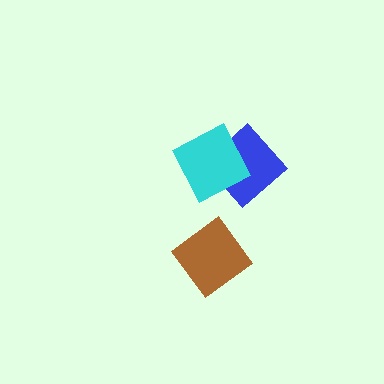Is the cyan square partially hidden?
No, no other shape covers it.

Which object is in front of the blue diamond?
The cyan square is in front of the blue diamond.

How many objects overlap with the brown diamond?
0 objects overlap with the brown diamond.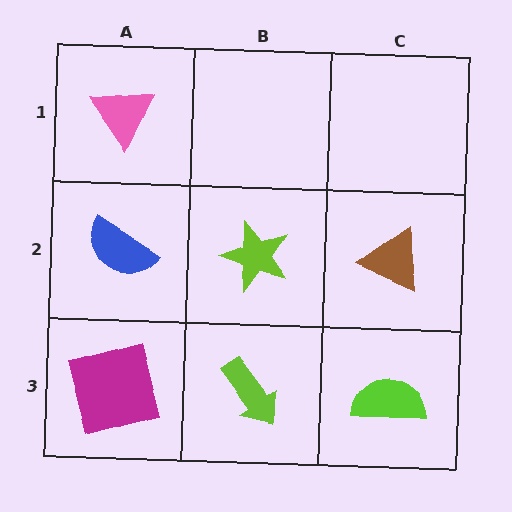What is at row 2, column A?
A blue semicircle.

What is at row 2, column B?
A lime star.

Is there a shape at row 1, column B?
No, that cell is empty.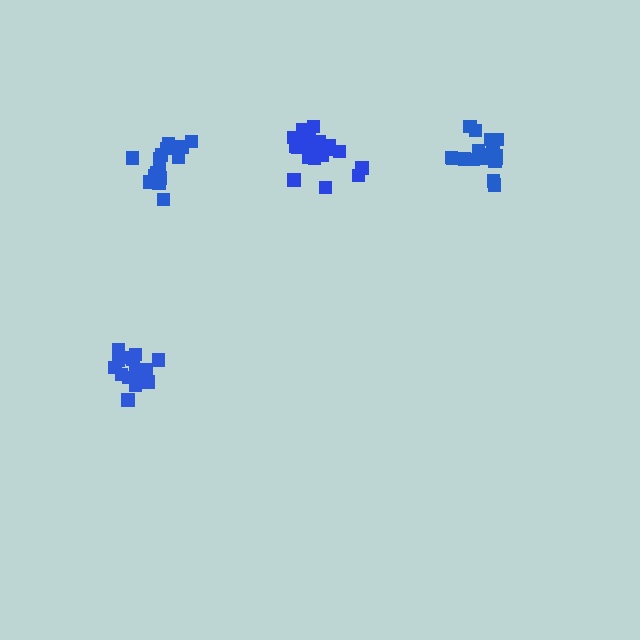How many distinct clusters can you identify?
There are 4 distinct clusters.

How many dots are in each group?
Group 1: 21 dots, Group 2: 17 dots, Group 3: 15 dots, Group 4: 15 dots (68 total).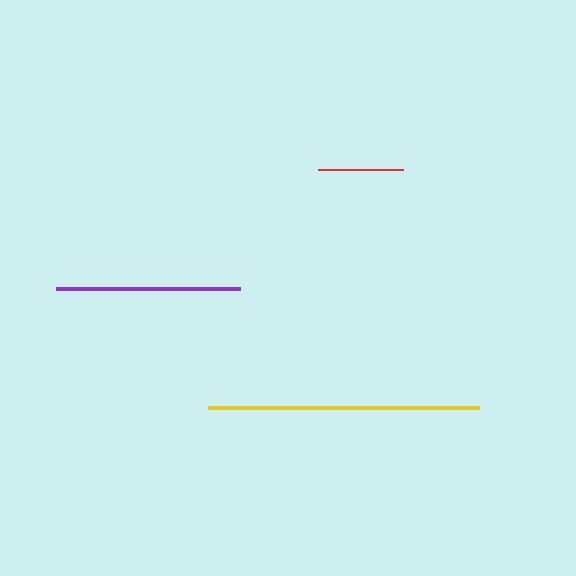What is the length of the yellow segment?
The yellow segment is approximately 271 pixels long.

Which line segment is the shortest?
The red line is the shortest at approximately 85 pixels.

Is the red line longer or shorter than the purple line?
The purple line is longer than the red line.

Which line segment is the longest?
The yellow line is the longest at approximately 271 pixels.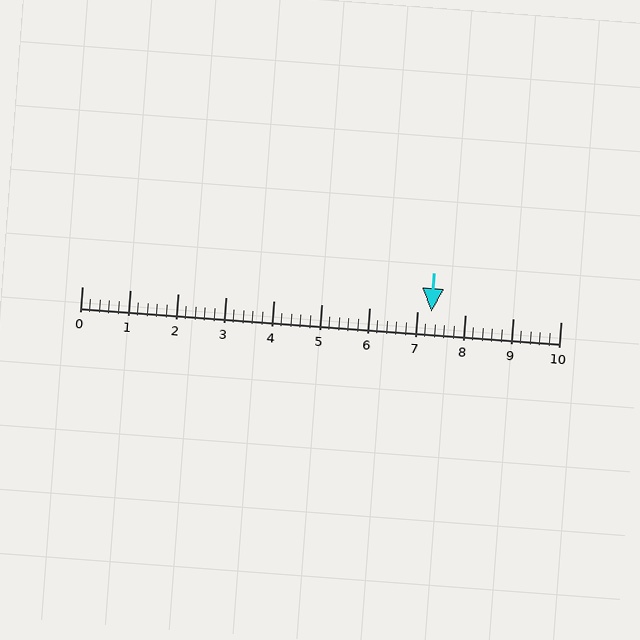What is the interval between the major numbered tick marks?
The major tick marks are spaced 1 units apart.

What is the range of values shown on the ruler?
The ruler shows values from 0 to 10.